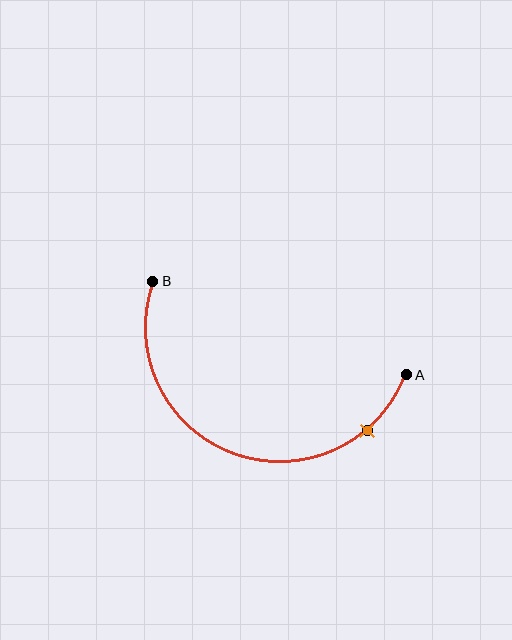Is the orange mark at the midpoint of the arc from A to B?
No. The orange mark lies on the arc but is closer to endpoint A. The arc midpoint would be at the point on the curve equidistant along the arc from both A and B.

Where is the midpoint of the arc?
The arc midpoint is the point on the curve farthest from the straight line joining A and B. It sits below that line.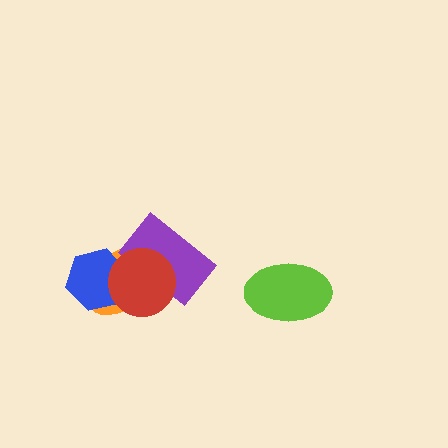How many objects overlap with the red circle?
3 objects overlap with the red circle.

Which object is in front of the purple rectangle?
The red circle is in front of the purple rectangle.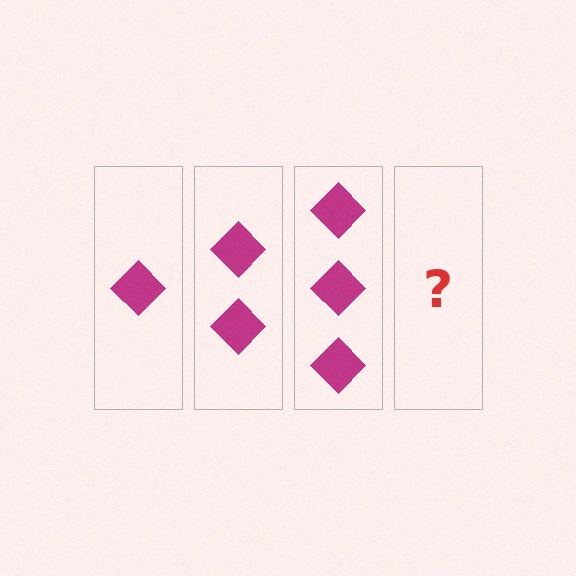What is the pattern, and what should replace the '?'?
The pattern is that each step adds one more diamond. The '?' should be 4 diamonds.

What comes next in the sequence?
The next element should be 4 diamonds.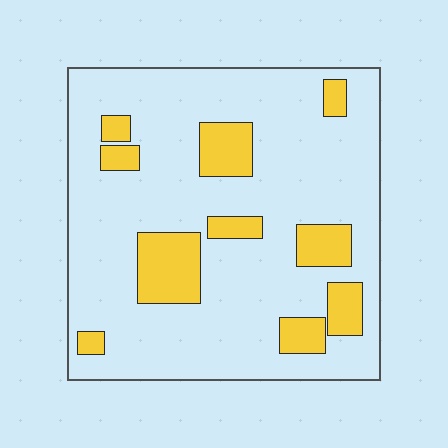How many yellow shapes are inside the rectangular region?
10.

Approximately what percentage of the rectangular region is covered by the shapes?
Approximately 20%.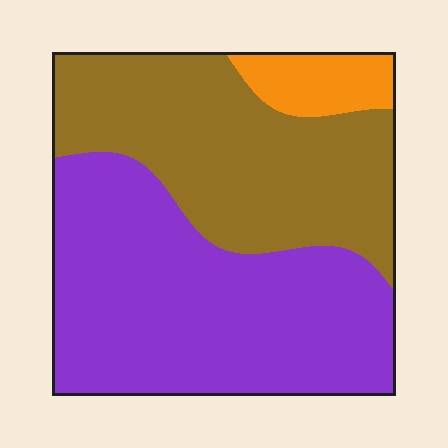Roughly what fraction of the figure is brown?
Brown covers about 40% of the figure.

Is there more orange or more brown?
Brown.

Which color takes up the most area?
Purple, at roughly 50%.